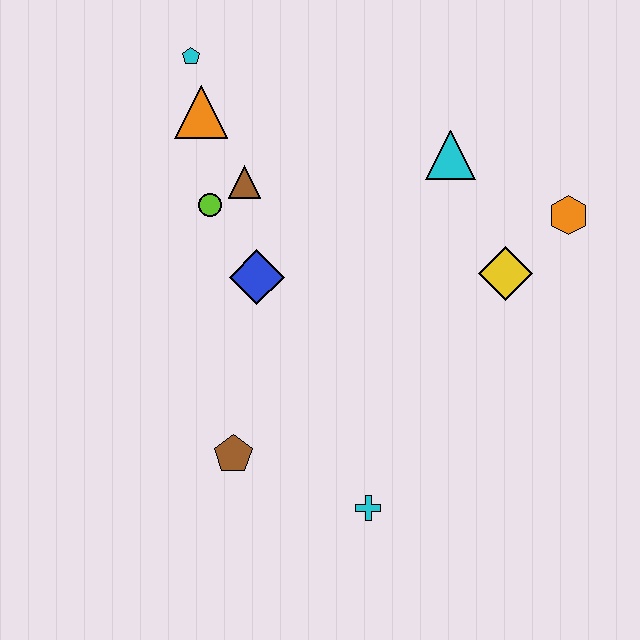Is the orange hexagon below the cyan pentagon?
Yes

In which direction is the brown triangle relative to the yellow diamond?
The brown triangle is to the left of the yellow diamond.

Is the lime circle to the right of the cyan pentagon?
Yes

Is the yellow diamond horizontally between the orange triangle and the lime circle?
No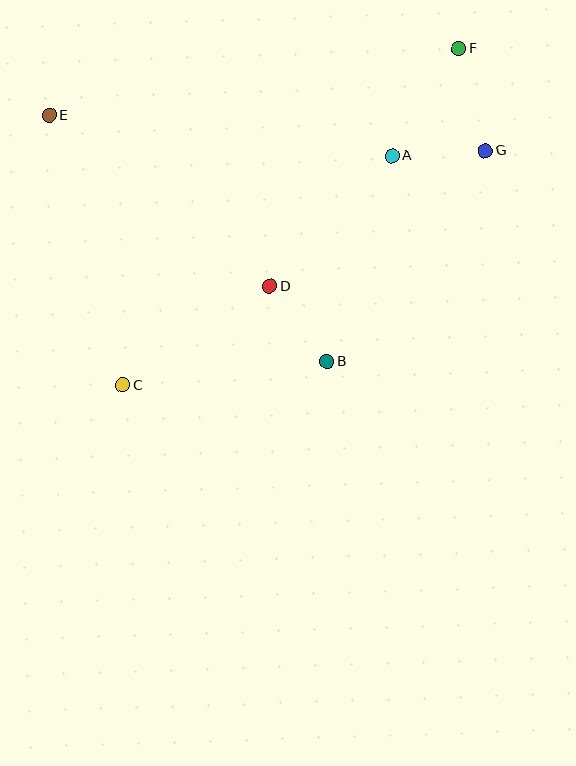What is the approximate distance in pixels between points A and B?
The distance between A and B is approximately 215 pixels.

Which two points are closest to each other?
Points A and G are closest to each other.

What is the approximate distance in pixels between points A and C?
The distance between A and C is approximately 354 pixels.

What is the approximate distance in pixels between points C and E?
The distance between C and E is approximately 280 pixels.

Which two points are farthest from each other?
Points C and F are farthest from each other.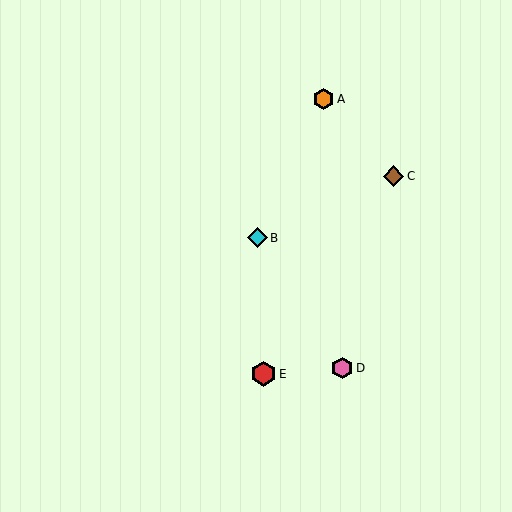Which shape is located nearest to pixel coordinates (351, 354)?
The pink hexagon (labeled D) at (342, 368) is nearest to that location.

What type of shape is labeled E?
Shape E is a red hexagon.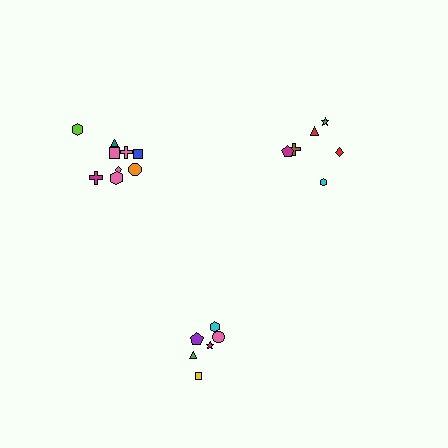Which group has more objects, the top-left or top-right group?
The top-left group.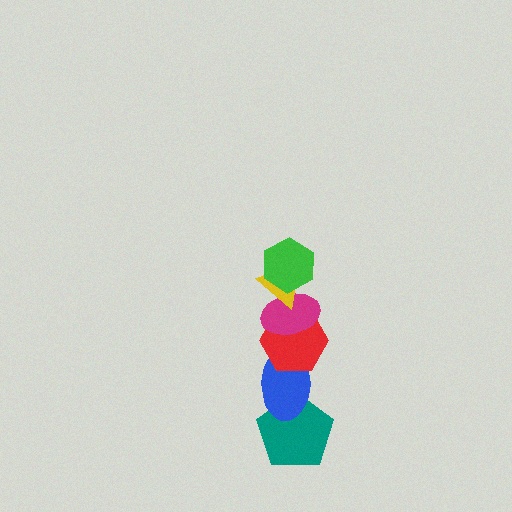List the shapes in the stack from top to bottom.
From top to bottom: the green hexagon, the yellow triangle, the magenta ellipse, the red hexagon, the blue ellipse, the teal pentagon.